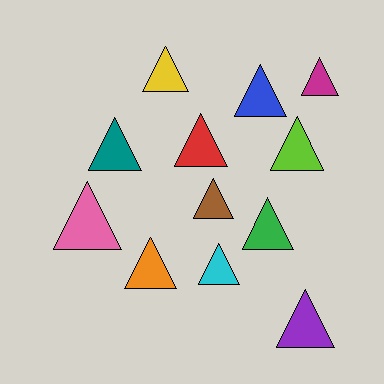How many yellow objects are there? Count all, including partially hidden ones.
There is 1 yellow object.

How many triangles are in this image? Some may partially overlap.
There are 12 triangles.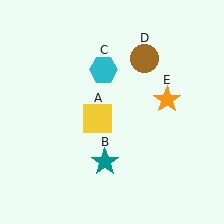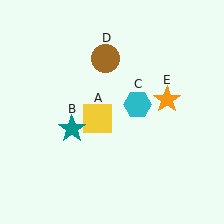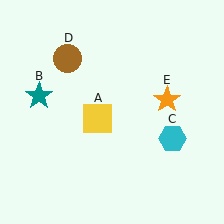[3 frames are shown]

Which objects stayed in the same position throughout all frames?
Yellow square (object A) and orange star (object E) remained stationary.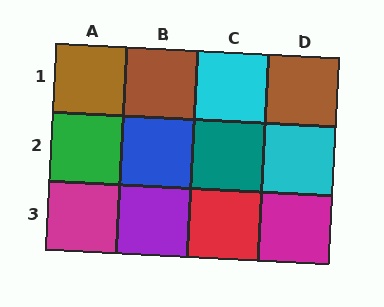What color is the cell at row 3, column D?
Magenta.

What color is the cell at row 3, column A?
Magenta.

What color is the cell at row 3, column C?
Red.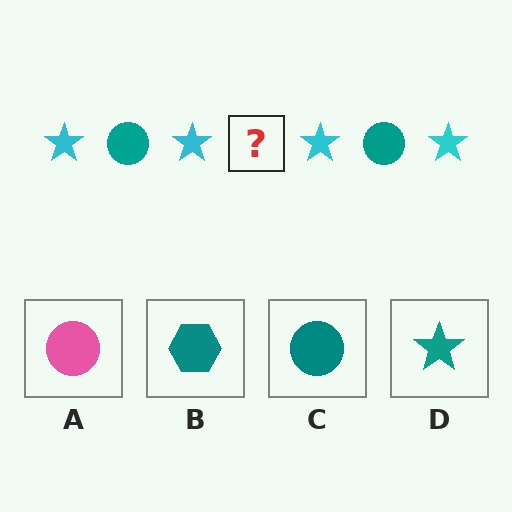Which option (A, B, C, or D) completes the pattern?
C.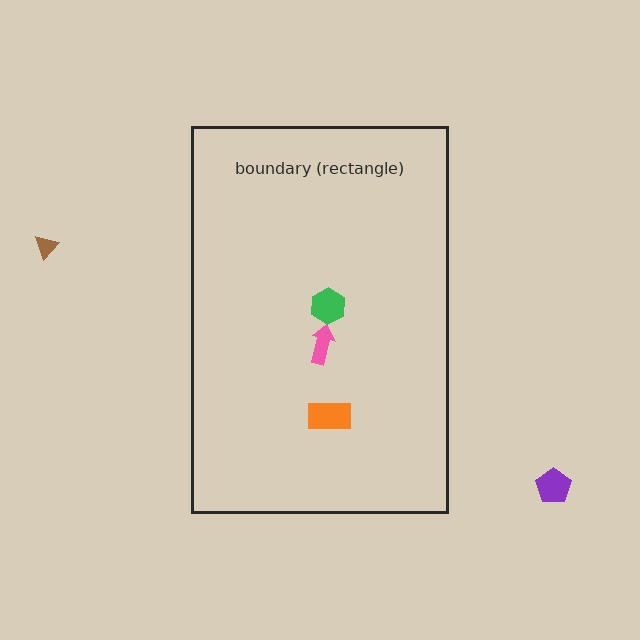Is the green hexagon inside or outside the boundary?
Inside.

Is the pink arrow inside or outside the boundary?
Inside.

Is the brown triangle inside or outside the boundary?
Outside.